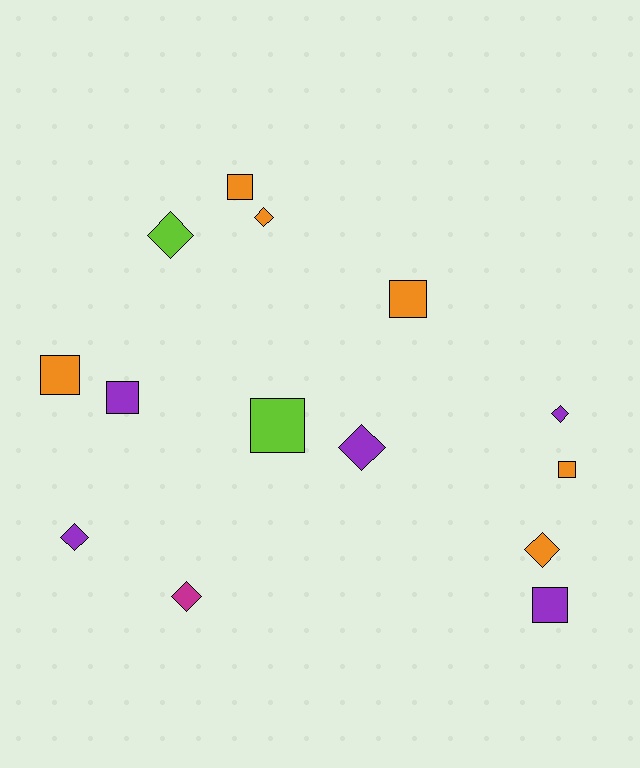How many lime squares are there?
There is 1 lime square.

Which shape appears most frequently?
Diamond, with 7 objects.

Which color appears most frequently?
Orange, with 6 objects.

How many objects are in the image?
There are 14 objects.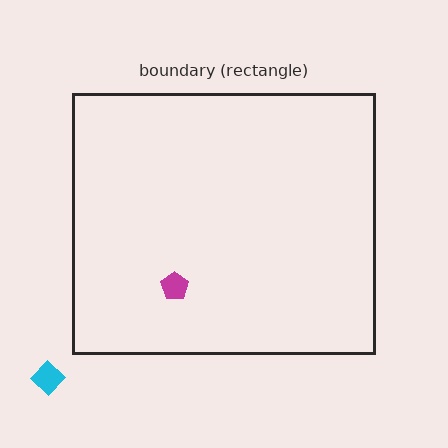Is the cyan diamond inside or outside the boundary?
Outside.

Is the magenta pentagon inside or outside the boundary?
Inside.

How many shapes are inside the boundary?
1 inside, 1 outside.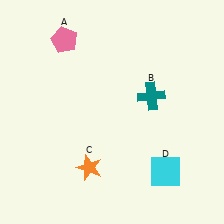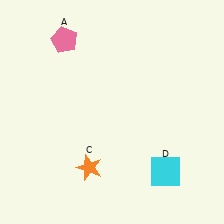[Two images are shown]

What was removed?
The teal cross (B) was removed in Image 2.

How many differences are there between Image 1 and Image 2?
There is 1 difference between the two images.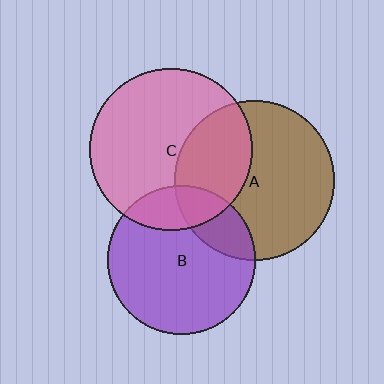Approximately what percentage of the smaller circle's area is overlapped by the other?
Approximately 20%.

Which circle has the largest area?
Circle C (pink).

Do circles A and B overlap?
Yes.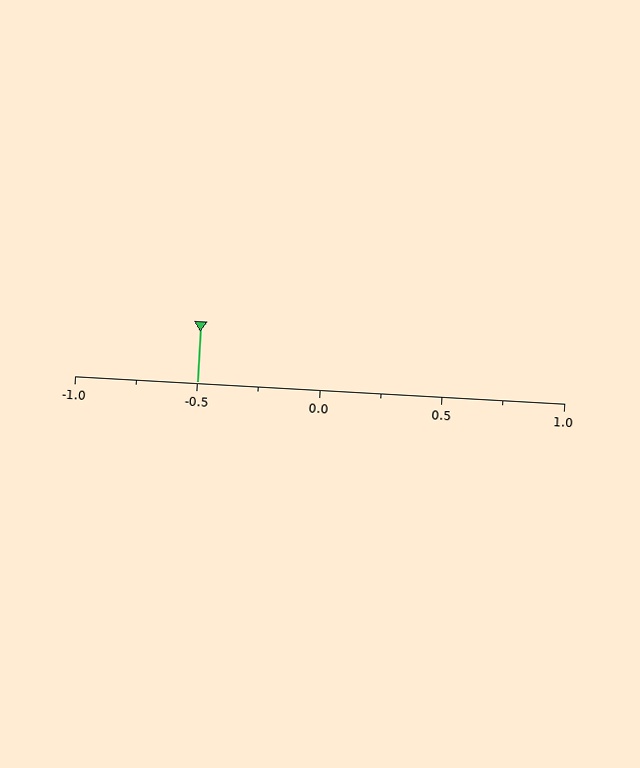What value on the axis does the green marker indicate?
The marker indicates approximately -0.5.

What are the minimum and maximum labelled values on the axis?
The axis runs from -1.0 to 1.0.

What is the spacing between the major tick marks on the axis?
The major ticks are spaced 0.5 apart.